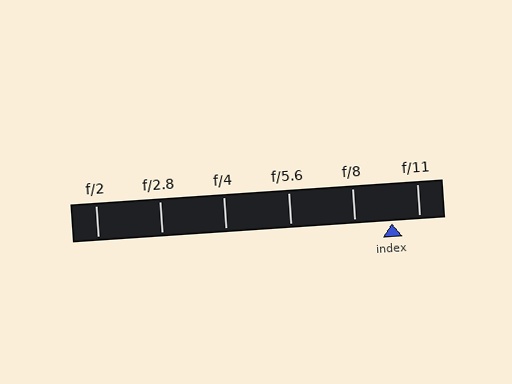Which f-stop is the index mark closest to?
The index mark is closest to f/11.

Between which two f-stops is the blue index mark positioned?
The index mark is between f/8 and f/11.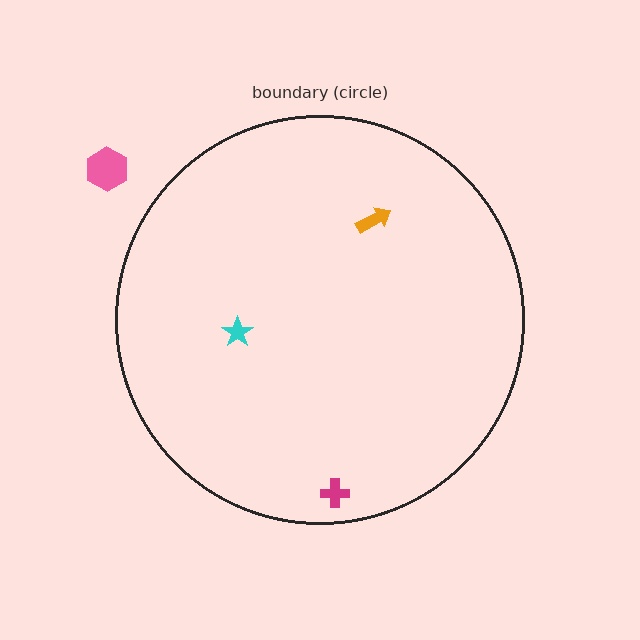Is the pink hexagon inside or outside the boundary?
Outside.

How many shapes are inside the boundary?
3 inside, 1 outside.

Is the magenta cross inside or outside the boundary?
Inside.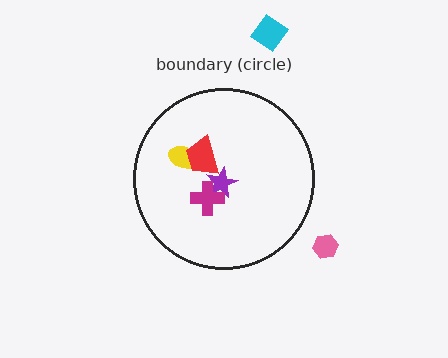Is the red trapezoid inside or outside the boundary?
Inside.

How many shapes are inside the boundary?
4 inside, 2 outside.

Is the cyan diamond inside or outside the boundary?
Outside.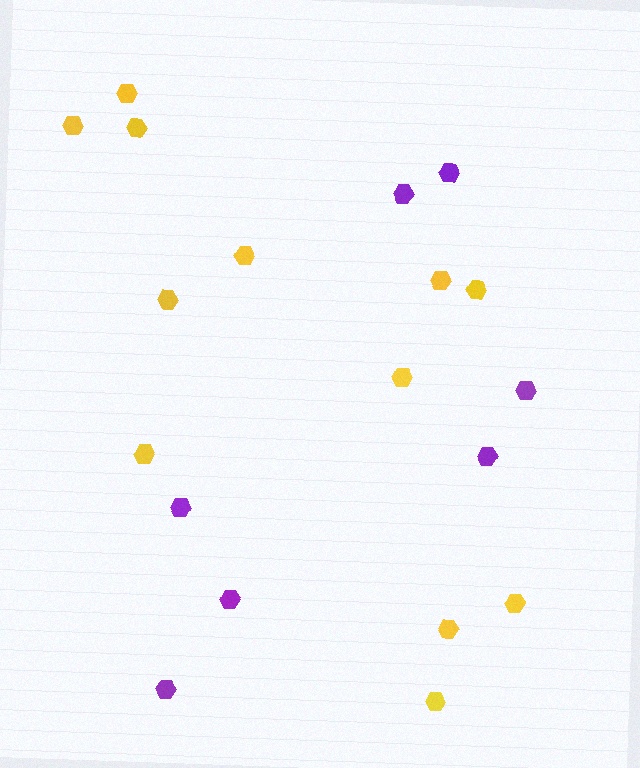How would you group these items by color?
There are 2 groups: one group of yellow hexagons (12) and one group of purple hexagons (7).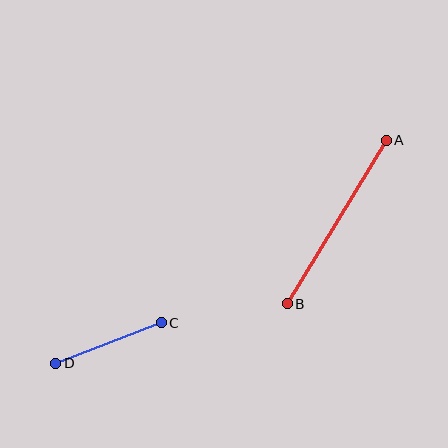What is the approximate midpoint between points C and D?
The midpoint is at approximately (108, 343) pixels.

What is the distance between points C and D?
The distance is approximately 113 pixels.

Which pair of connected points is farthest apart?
Points A and B are farthest apart.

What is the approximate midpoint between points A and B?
The midpoint is at approximately (337, 222) pixels.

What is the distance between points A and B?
The distance is approximately 191 pixels.